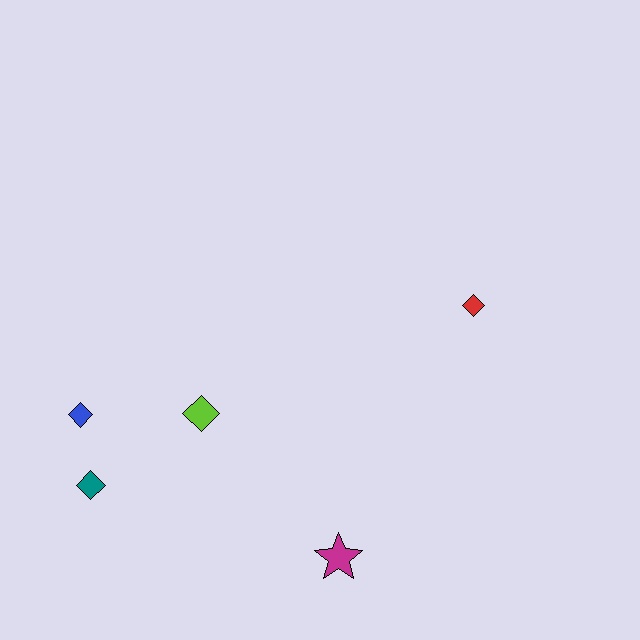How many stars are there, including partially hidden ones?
There is 1 star.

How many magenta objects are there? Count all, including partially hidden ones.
There is 1 magenta object.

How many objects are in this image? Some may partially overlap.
There are 5 objects.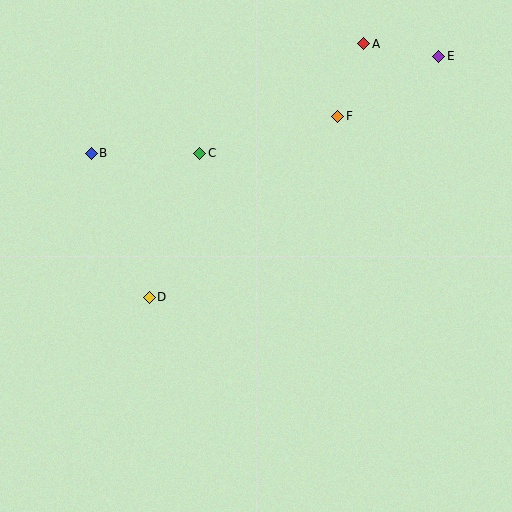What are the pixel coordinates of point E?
Point E is at (439, 56).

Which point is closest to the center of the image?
Point D at (149, 297) is closest to the center.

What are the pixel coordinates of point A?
Point A is at (364, 44).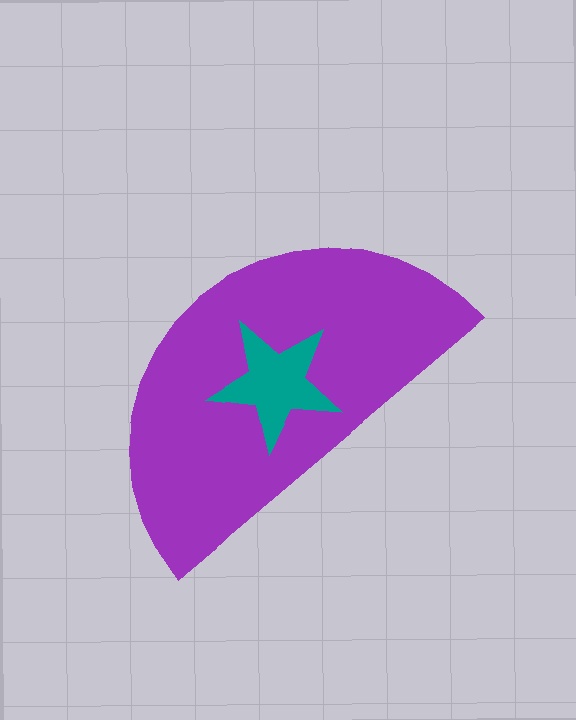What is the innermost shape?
The teal star.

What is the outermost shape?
The purple semicircle.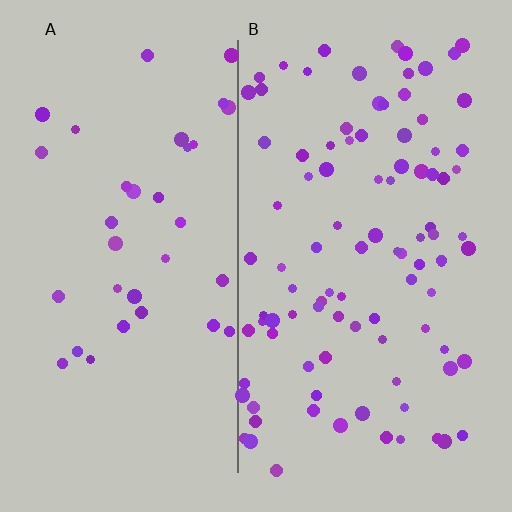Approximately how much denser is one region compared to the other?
Approximately 2.9× — region B over region A.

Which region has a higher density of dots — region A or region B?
B (the right).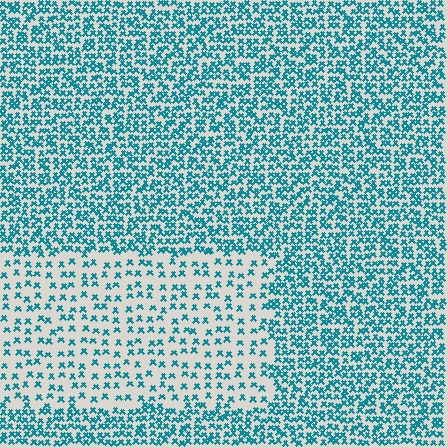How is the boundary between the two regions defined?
The boundary is defined by a change in element density (approximately 2.3x ratio). All elements are the same color, size, and shape.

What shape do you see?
I see a rectangle.